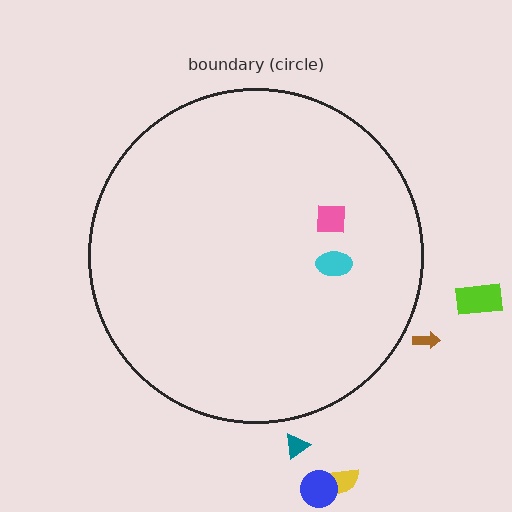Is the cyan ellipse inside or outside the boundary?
Inside.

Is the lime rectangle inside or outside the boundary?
Outside.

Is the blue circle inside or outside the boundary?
Outside.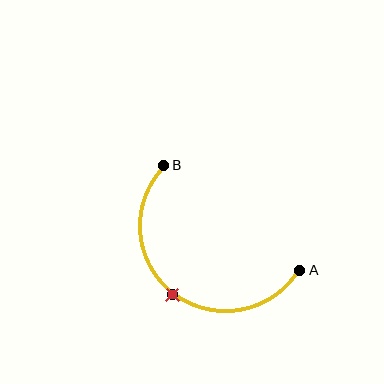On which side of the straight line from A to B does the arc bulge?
The arc bulges below and to the left of the straight line connecting A and B.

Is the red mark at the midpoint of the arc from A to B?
Yes. The red mark lies on the arc at equal arc-length from both A and B — it is the arc midpoint.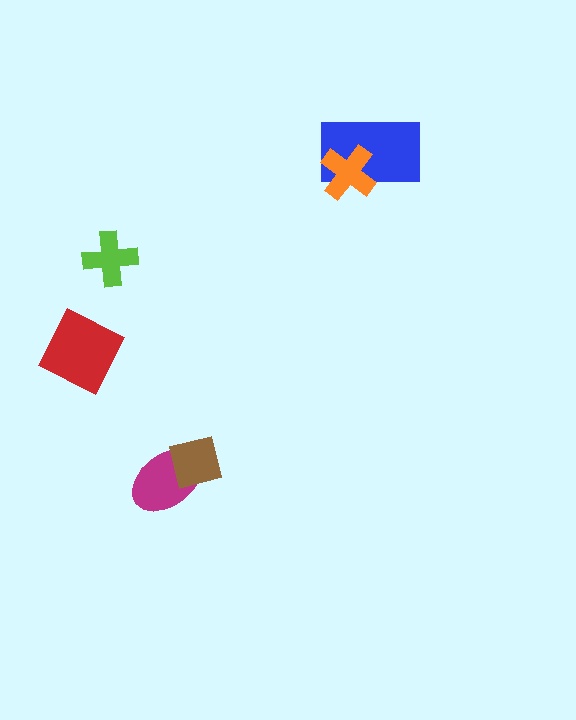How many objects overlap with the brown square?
1 object overlaps with the brown square.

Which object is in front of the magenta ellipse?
The brown square is in front of the magenta ellipse.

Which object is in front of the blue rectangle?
The orange cross is in front of the blue rectangle.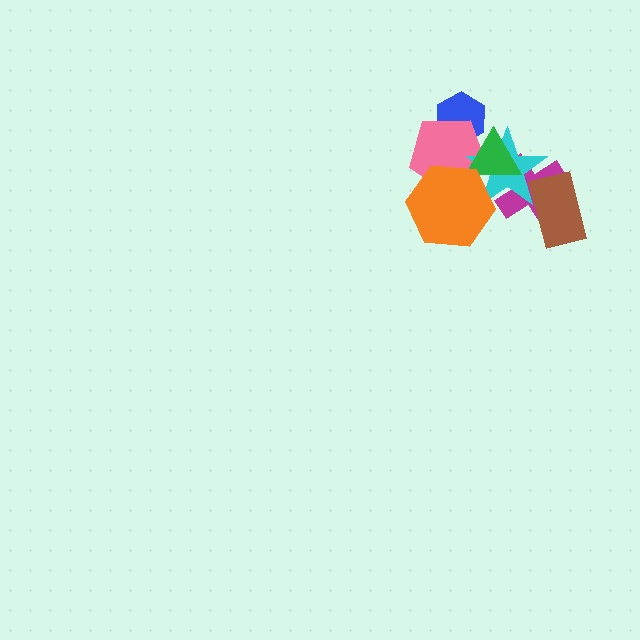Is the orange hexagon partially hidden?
No, no other shape covers it.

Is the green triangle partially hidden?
Yes, it is partially covered by another shape.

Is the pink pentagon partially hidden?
Yes, it is partially covered by another shape.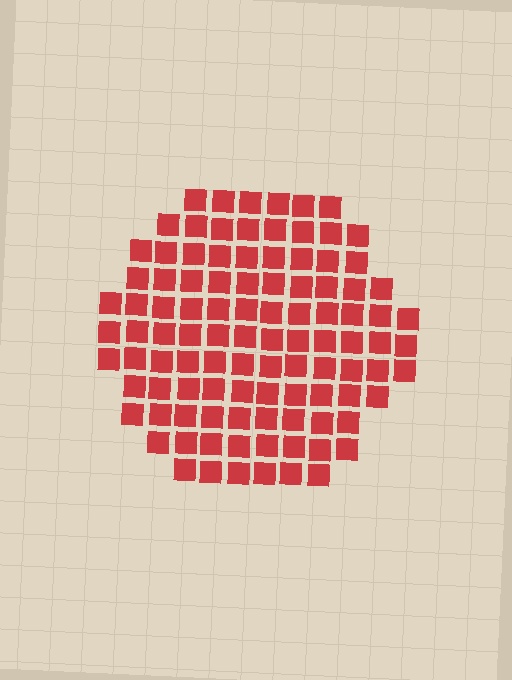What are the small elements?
The small elements are squares.